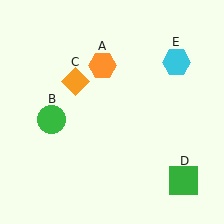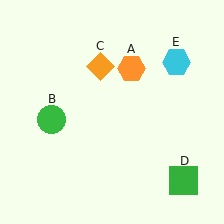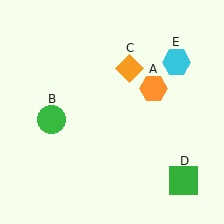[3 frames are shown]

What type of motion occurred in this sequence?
The orange hexagon (object A), orange diamond (object C) rotated clockwise around the center of the scene.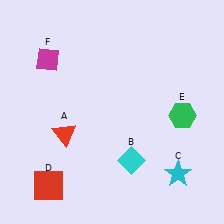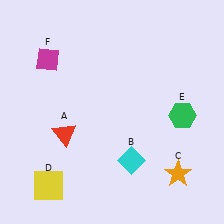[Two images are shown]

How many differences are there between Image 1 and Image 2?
There are 2 differences between the two images.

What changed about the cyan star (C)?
In Image 1, C is cyan. In Image 2, it changed to orange.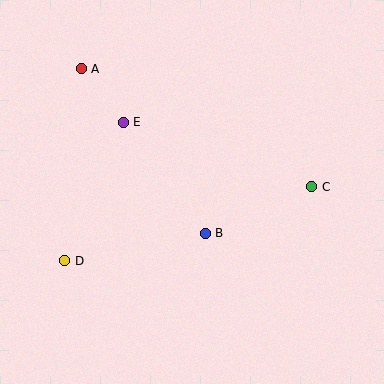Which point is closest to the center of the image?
Point B at (205, 233) is closest to the center.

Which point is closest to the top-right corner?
Point C is closest to the top-right corner.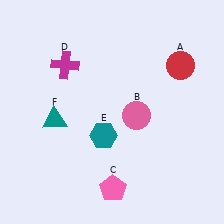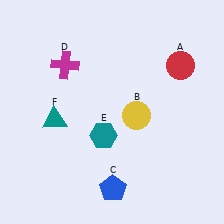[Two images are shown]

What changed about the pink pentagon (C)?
In Image 1, C is pink. In Image 2, it changed to blue.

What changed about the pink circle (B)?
In Image 1, B is pink. In Image 2, it changed to yellow.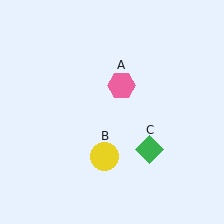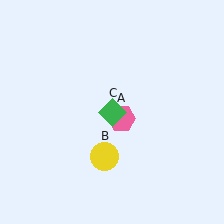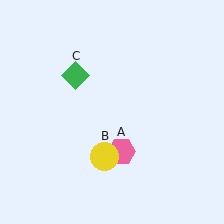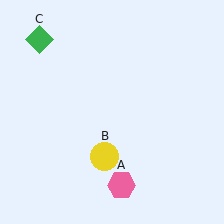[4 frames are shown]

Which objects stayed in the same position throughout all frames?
Yellow circle (object B) remained stationary.